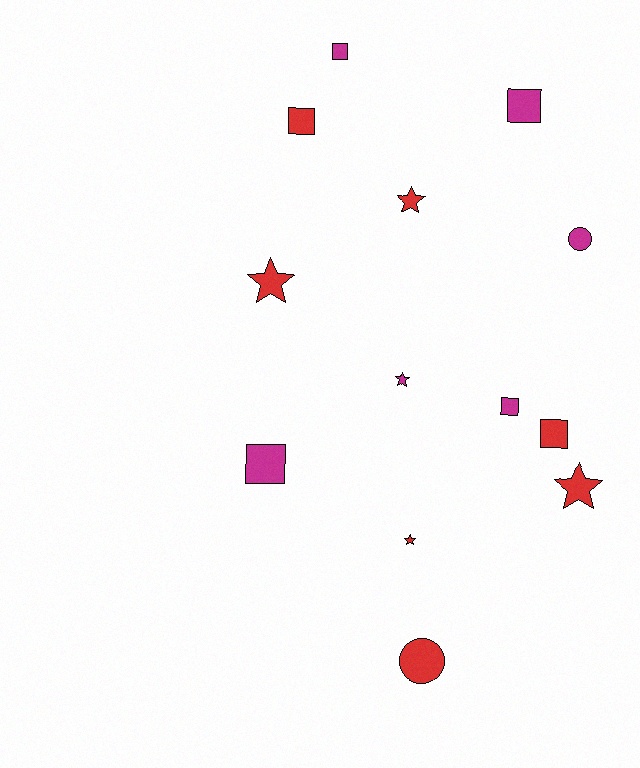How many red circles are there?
There is 1 red circle.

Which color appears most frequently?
Red, with 7 objects.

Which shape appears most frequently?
Square, with 6 objects.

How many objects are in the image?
There are 13 objects.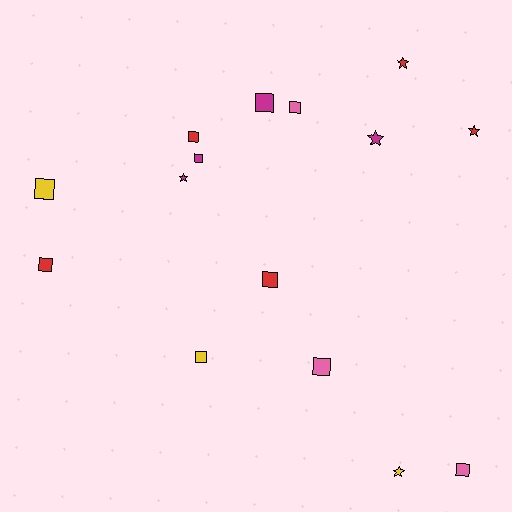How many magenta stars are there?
There are 2 magenta stars.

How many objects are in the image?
There are 15 objects.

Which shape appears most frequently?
Square, with 10 objects.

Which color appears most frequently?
Red, with 5 objects.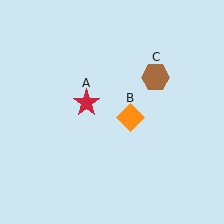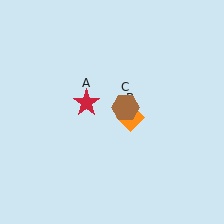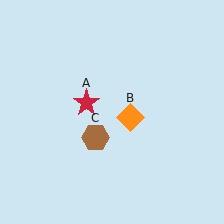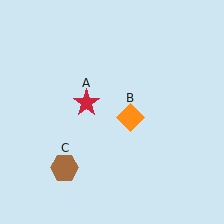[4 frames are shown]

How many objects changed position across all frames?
1 object changed position: brown hexagon (object C).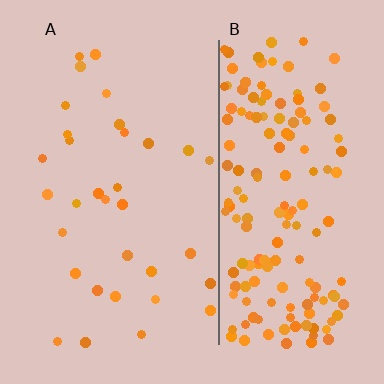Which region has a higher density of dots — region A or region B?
B (the right).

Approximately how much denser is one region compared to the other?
Approximately 5.3× — region B over region A.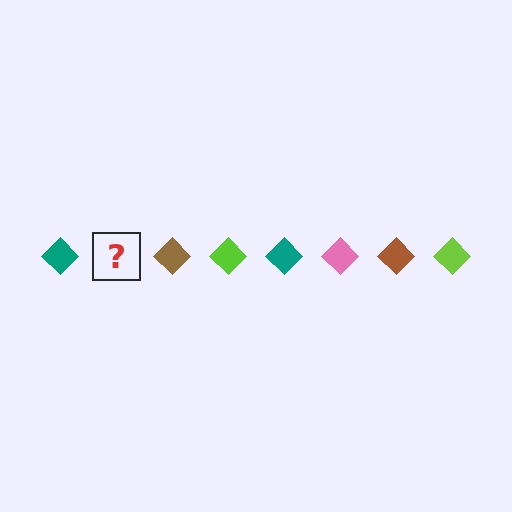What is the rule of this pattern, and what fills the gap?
The rule is that the pattern cycles through teal, pink, brown, lime diamonds. The gap should be filled with a pink diamond.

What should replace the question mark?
The question mark should be replaced with a pink diamond.